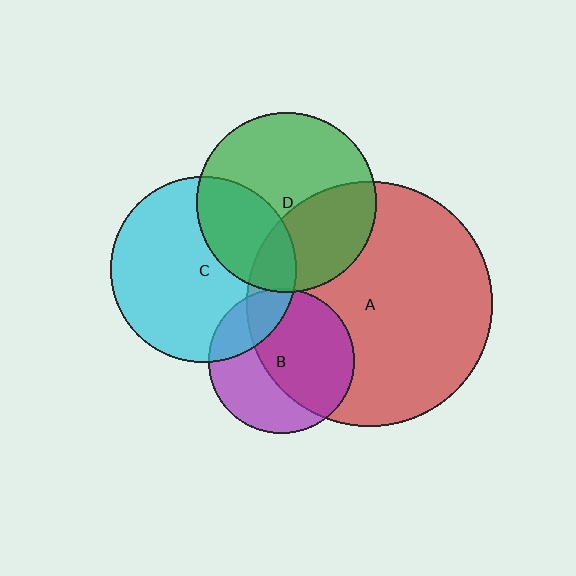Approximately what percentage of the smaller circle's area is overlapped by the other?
Approximately 15%.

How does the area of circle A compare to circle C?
Approximately 1.7 times.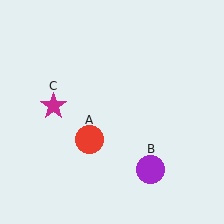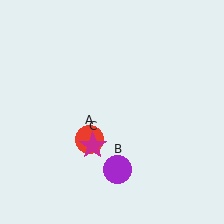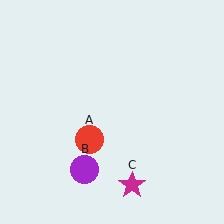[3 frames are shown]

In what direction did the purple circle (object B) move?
The purple circle (object B) moved left.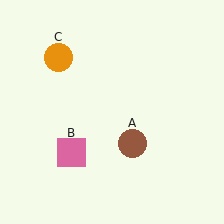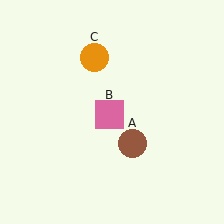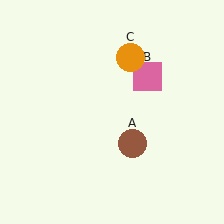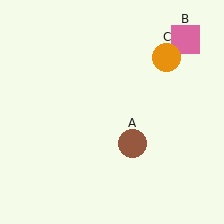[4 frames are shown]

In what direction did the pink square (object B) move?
The pink square (object B) moved up and to the right.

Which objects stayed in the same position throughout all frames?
Brown circle (object A) remained stationary.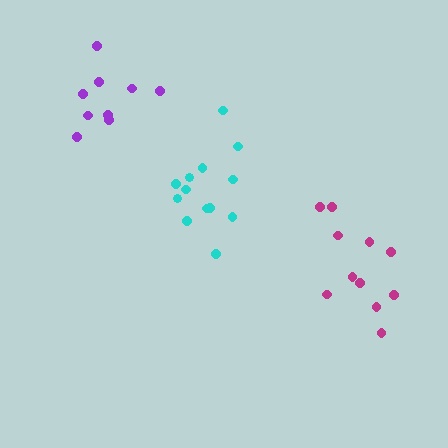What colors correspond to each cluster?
The clusters are colored: cyan, magenta, purple.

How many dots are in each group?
Group 1: 13 dots, Group 2: 11 dots, Group 3: 9 dots (33 total).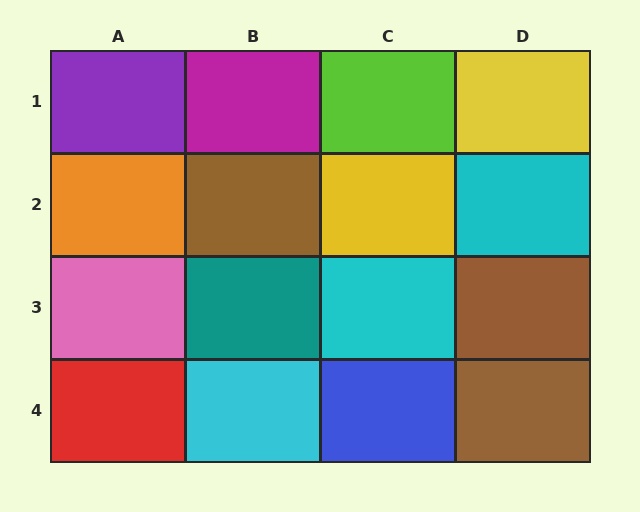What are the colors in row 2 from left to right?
Orange, brown, yellow, cyan.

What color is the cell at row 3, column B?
Teal.